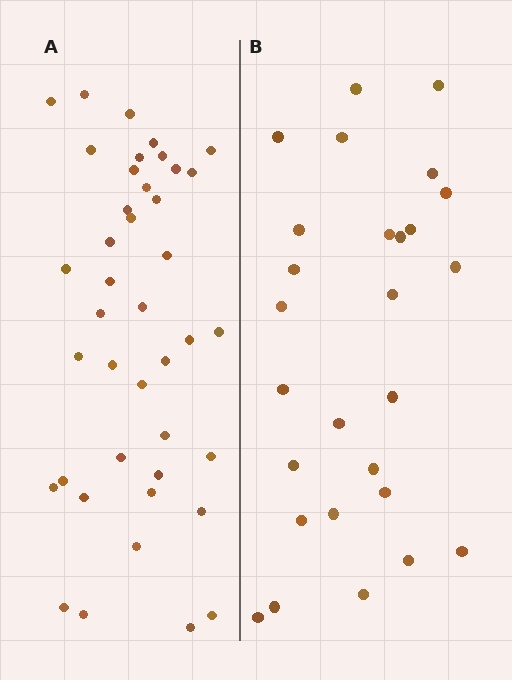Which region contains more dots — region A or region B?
Region A (the left region) has more dots.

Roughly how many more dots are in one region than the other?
Region A has approximately 15 more dots than region B.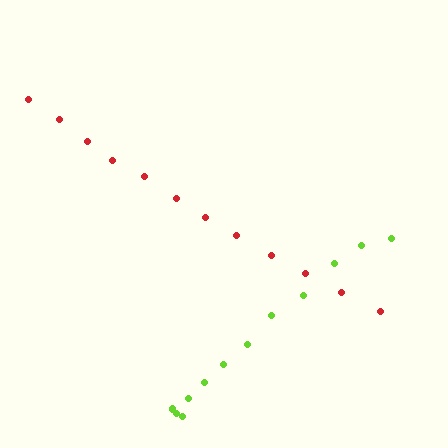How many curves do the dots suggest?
There are 2 distinct paths.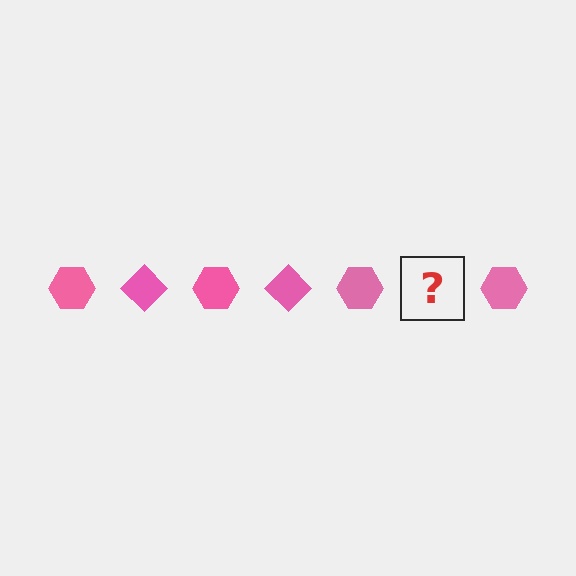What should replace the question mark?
The question mark should be replaced with a pink diamond.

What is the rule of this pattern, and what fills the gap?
The rule is that the pattern cycles through hexagon, diamond shapes in pink. The gap should be filled with a pink diamond.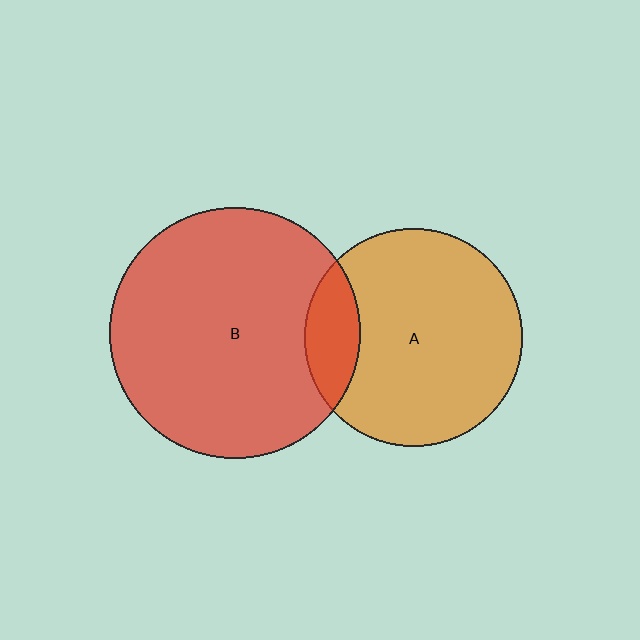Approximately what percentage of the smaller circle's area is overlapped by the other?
Approximately 15%.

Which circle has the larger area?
Circle B (red).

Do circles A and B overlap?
Yes.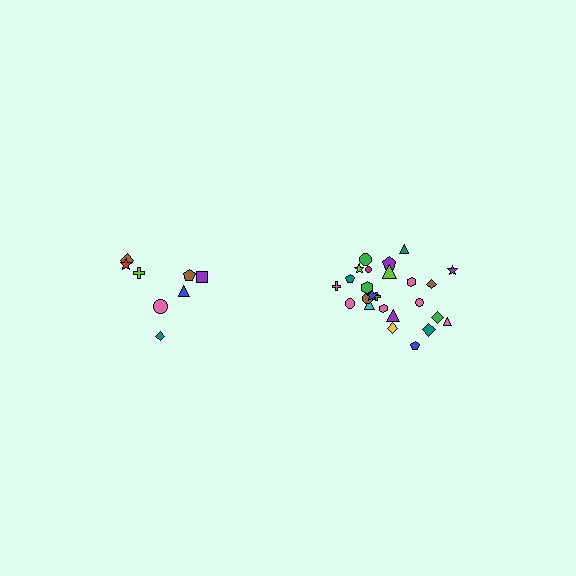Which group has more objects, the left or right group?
The right group.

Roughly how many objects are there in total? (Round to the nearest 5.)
Roughly 35 objects in total.